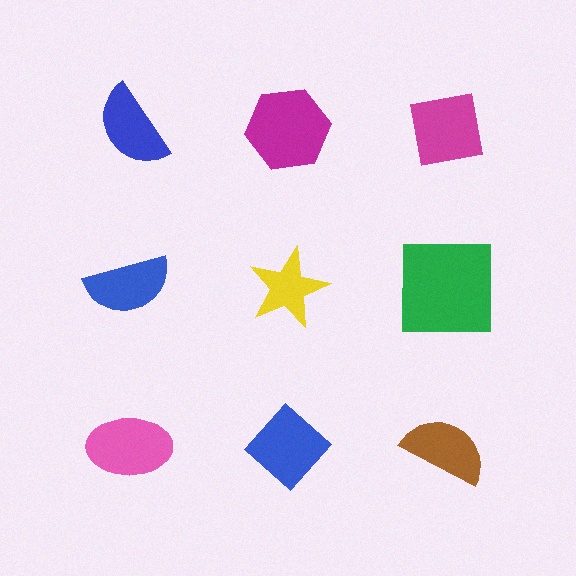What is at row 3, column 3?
A brown semicircle.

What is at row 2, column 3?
A green square.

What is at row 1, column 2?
A magenta hexagon.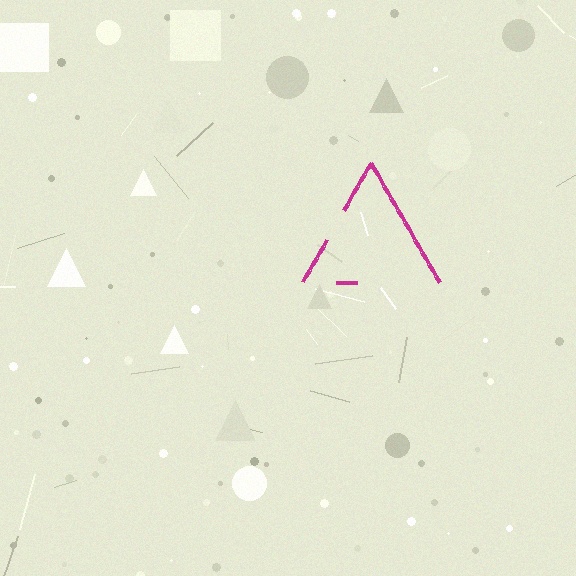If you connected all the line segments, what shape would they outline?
They would outline a triangle.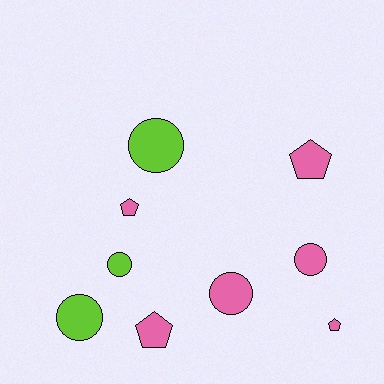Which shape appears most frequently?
Circle, with 5 objects.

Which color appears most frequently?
Pink, with 6 objects.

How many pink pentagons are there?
There are 4 pink pentagons.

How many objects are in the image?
There are 9 objects.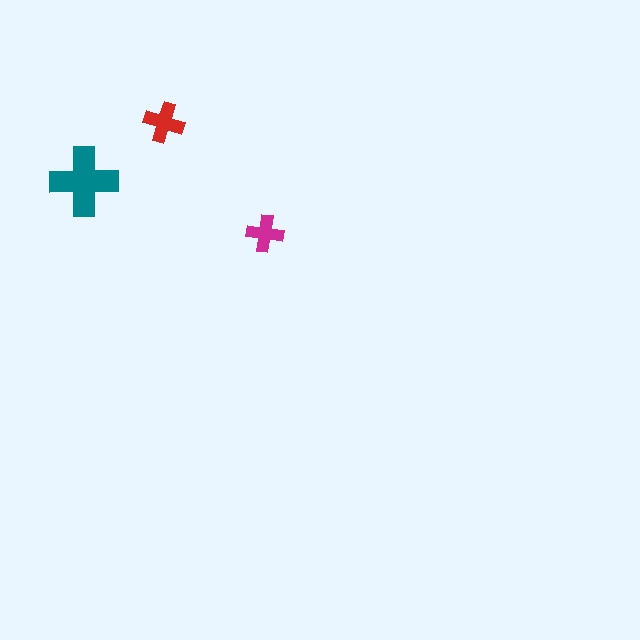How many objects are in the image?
There are 3 objects in the image.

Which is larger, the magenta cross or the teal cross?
The teal one.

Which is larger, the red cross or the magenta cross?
The red one.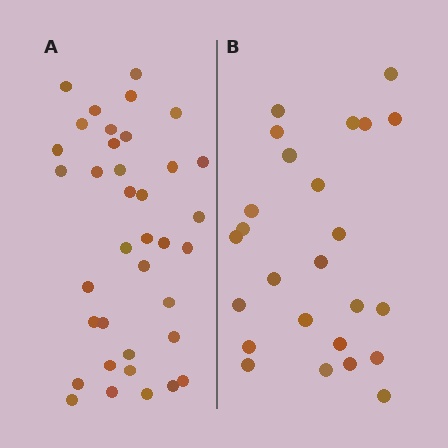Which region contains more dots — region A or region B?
Region A (the left region) has more dots.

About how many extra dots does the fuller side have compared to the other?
Region A has roughly 12 or so more dots than region B.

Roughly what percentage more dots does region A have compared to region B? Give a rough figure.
About 50% more.